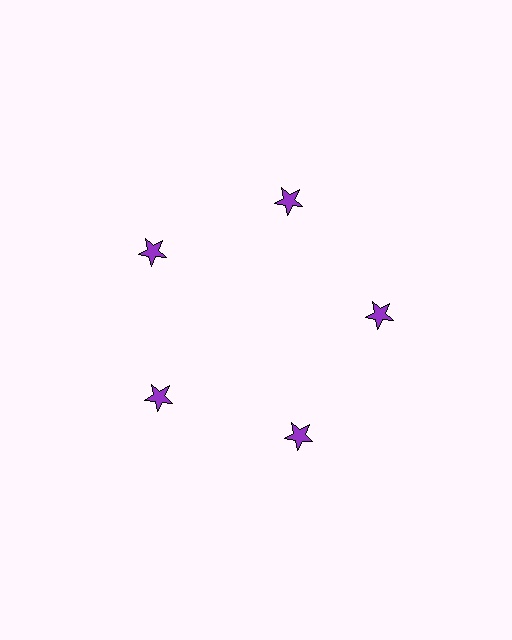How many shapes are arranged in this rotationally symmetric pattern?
There are 5 shapes, arranged in 5 groups of 1.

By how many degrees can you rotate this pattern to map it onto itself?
The pattern maps onto itself every 72 degrees of rotation.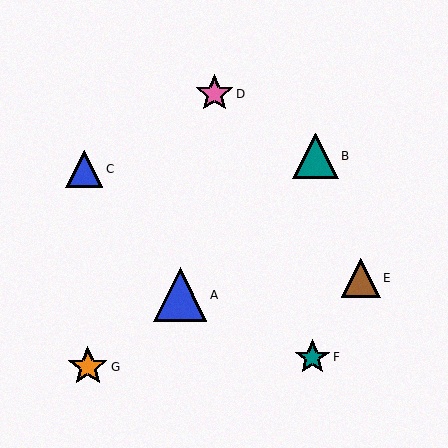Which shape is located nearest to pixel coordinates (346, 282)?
The brown triangle (labeled E) at (361, 278) is nearest to that location.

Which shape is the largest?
The blue triangle (labeled A) is the largest.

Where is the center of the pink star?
The center of the pink star is at (215, 94).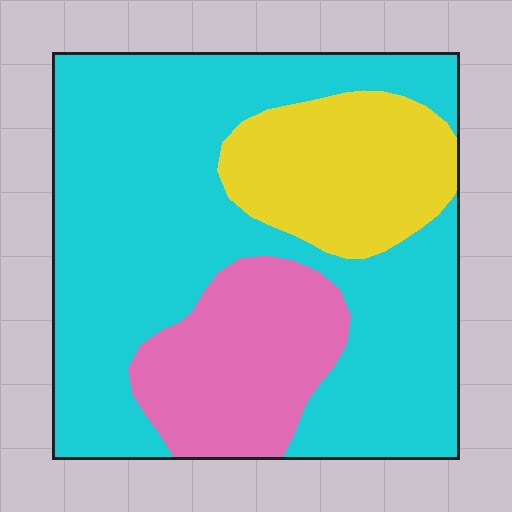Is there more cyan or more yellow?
Cyan.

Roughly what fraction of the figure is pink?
Pink takes up about one fifth (1/5) of the figure.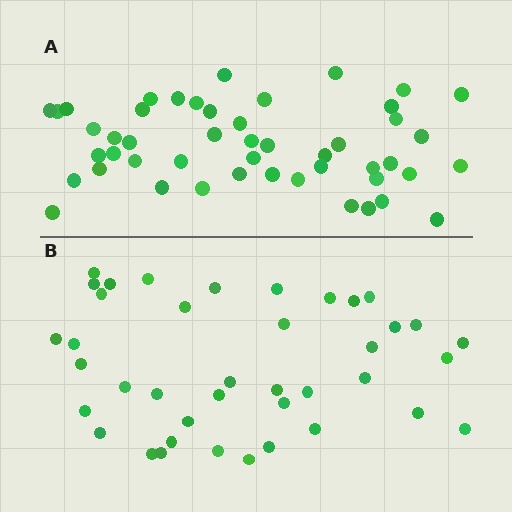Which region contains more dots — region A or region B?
Region A (the top region) has more dots.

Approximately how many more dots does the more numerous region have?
Region A has roughly 8 or so more dots than region B.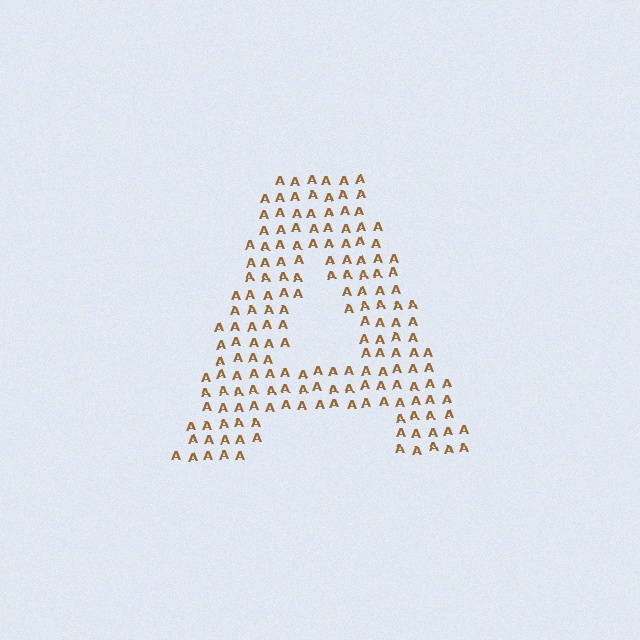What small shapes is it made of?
It is made of small letter A's.